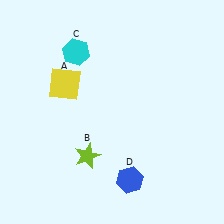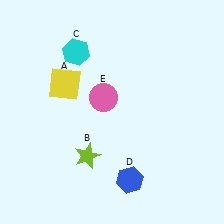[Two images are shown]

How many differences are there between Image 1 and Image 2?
There is 1 difference between the two images.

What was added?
A pink circle (E) was added in Image 2.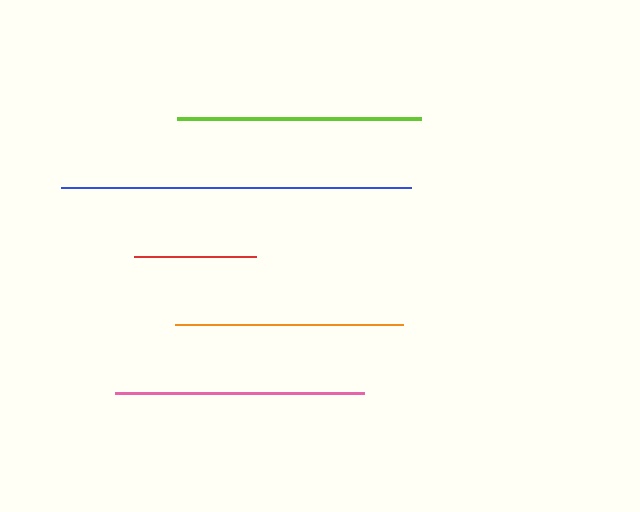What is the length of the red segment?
The red segment is approximately 122 pixels long.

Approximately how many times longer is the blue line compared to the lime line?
The blue line is approximately 1.4 times the length of the lime line.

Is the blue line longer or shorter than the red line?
The blue line is longer than the red line.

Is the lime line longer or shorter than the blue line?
The blue line is longer than the lime line.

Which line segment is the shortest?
The red line is the shortest at approximately 122 pixels.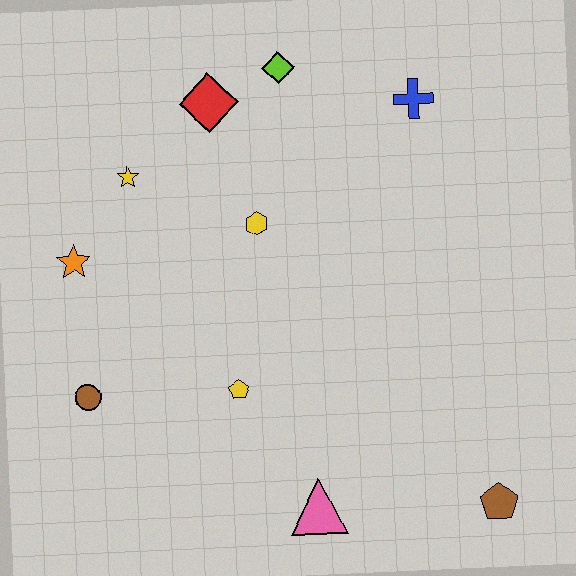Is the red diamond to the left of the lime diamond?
Yes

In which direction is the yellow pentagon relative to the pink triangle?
The yellow pentagon is above the pink triangle.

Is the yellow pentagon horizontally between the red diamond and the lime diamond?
Yes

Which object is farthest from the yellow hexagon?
The brown pentagon is farthest from the yellow hexagon.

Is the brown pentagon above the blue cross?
No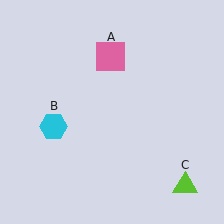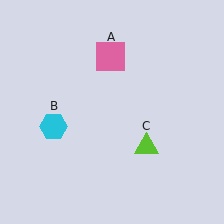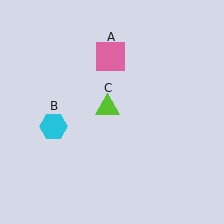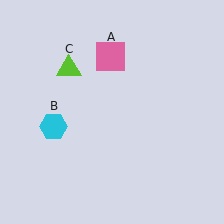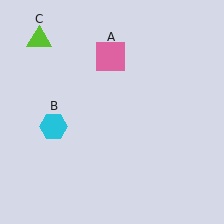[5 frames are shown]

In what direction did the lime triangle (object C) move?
The lime triangle (object C) moved up and to the left.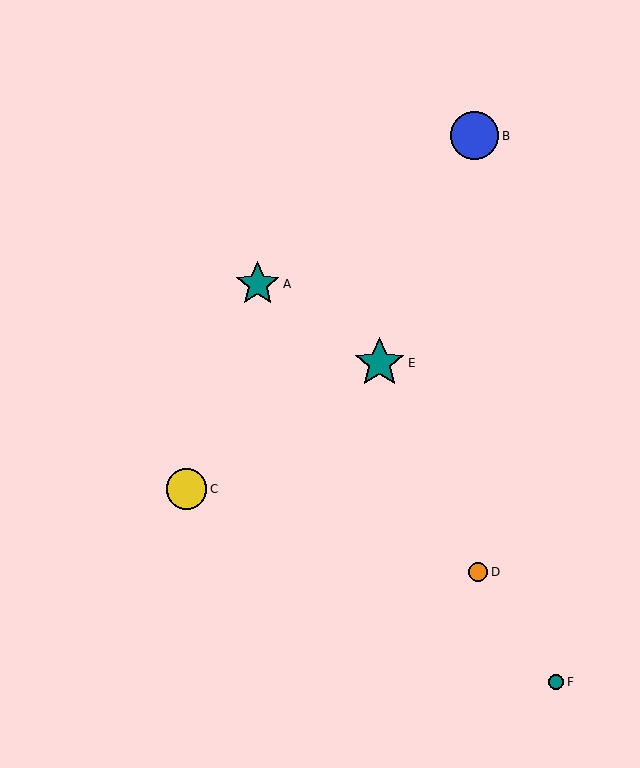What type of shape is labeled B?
Shape B is a blue circle.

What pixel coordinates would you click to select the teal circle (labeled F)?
Click at (556, 682) to select the teal circle F.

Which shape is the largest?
The teal star (labeled E) is the largest.